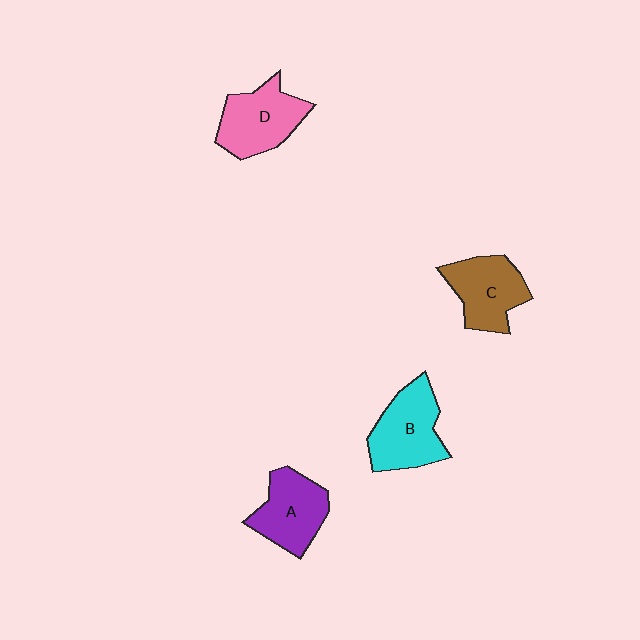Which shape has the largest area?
Shape B (cyan).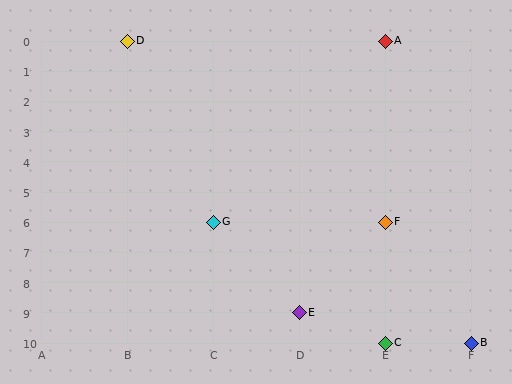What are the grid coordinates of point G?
Point G is at grid coordinates (C, 6).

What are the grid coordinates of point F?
Point F is at grid coordinates (E, 6).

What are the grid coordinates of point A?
Point A is at grid coordinates (E, 0).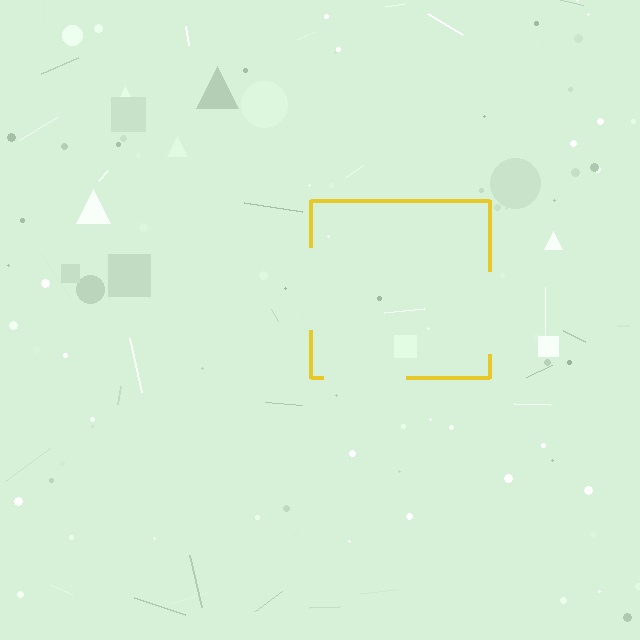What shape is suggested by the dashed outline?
The dashed outline suggests a square.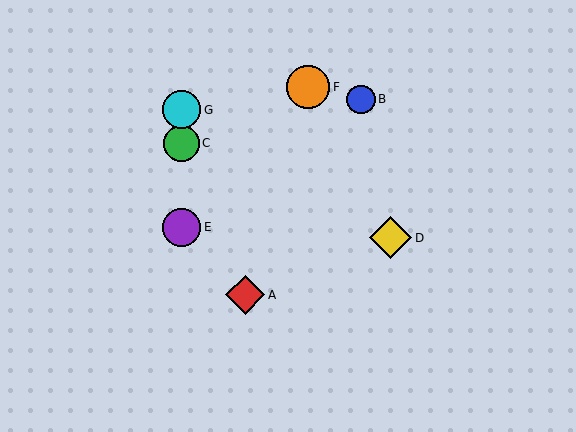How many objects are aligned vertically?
3 objects (C, E, G) are aligned vertically.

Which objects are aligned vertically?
Objects C, E, G are aligned vertically.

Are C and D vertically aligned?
No, C is at x≈181 and D is at x≈391.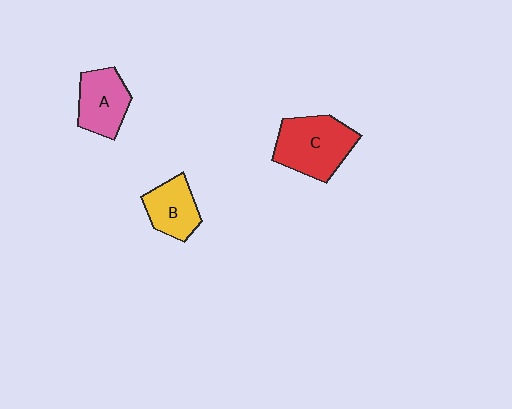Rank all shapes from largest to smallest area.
From largest to smallest: C (red), A (pink), B (yellow).